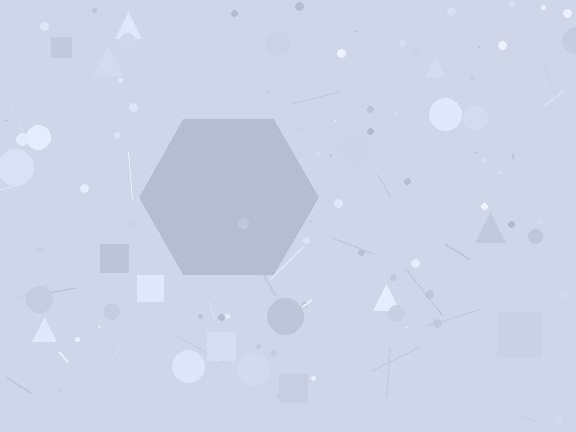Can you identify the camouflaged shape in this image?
The camouflaged shape is a hexagon.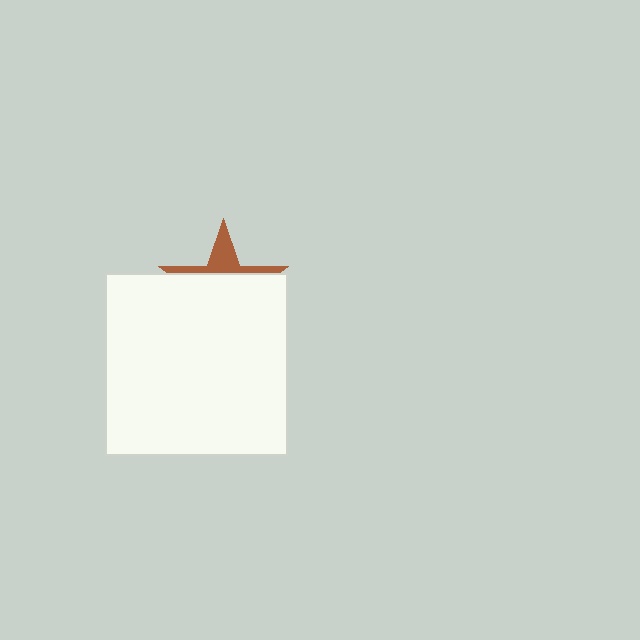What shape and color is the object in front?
The object in front is a white square.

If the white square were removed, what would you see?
You would see the complete brown star.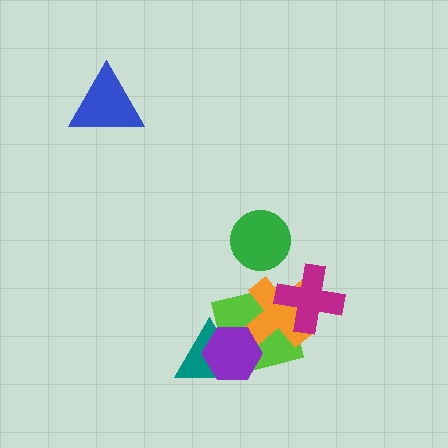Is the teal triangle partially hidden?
Yes, it is partially covered by another shape.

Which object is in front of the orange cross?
The magenta cross is in front of the orange cross.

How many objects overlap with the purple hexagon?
2 objects overlap with the purple hexagon.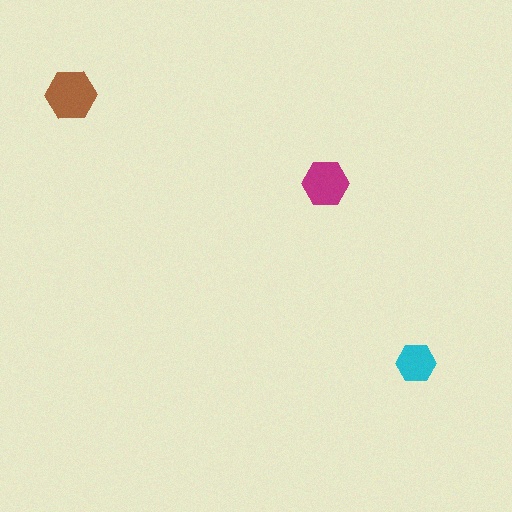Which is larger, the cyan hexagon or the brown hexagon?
The brown one.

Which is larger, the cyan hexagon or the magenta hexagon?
The magenta one.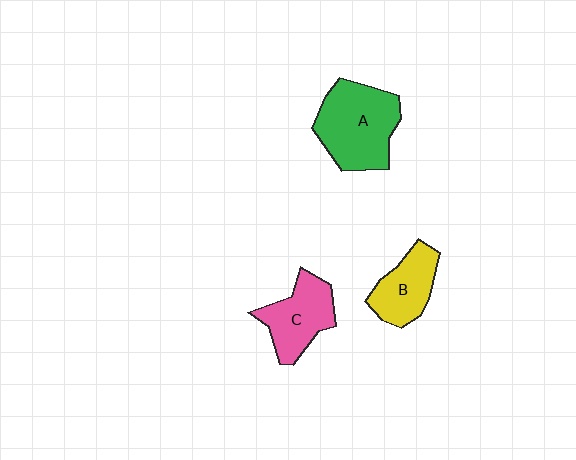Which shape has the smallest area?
Shape B (yellow).